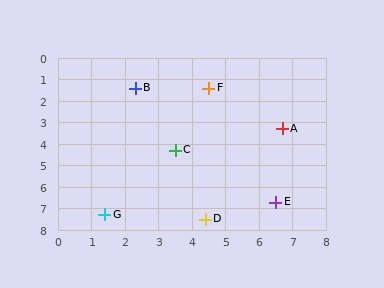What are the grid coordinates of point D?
Point D is at approximately (4.4, 7.5).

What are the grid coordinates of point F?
Point F is at approximately (4.5, 1.4).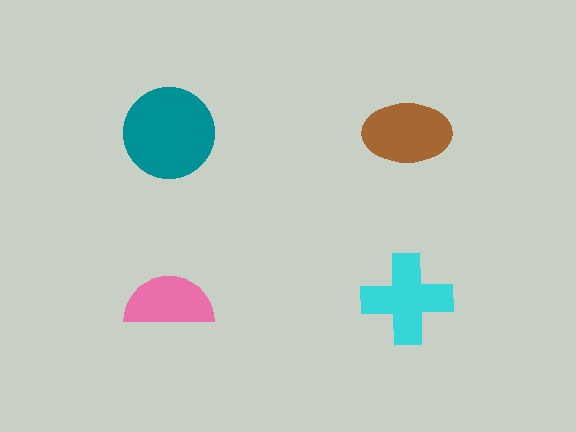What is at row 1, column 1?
A teal circle.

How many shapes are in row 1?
2 shapes.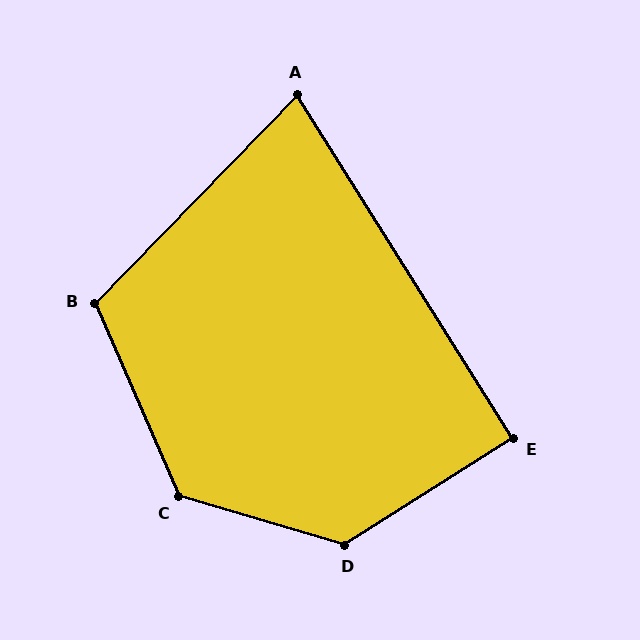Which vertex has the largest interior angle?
D, at approximately 131 degrees.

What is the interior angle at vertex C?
Approximately 130 degrees (obtuse).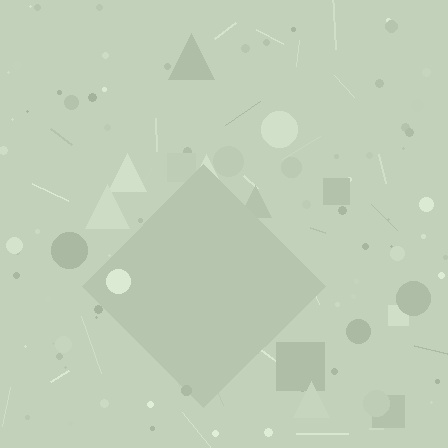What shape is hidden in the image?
A diamond is hidden in the image.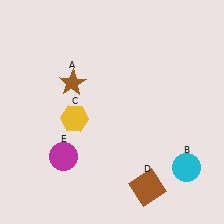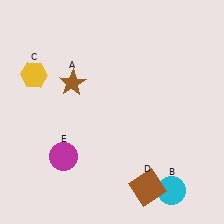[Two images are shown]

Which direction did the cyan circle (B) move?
The cyan circle (B) moved down.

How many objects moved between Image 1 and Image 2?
2 objects moved between the two images.